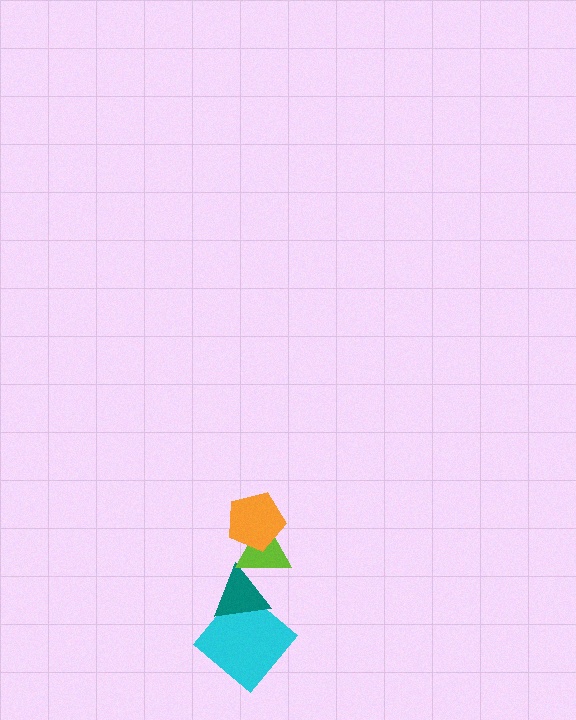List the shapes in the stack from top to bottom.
From top to bottom: the orange pentagon, the lime triangle, the teal triangle, the cyan diamond.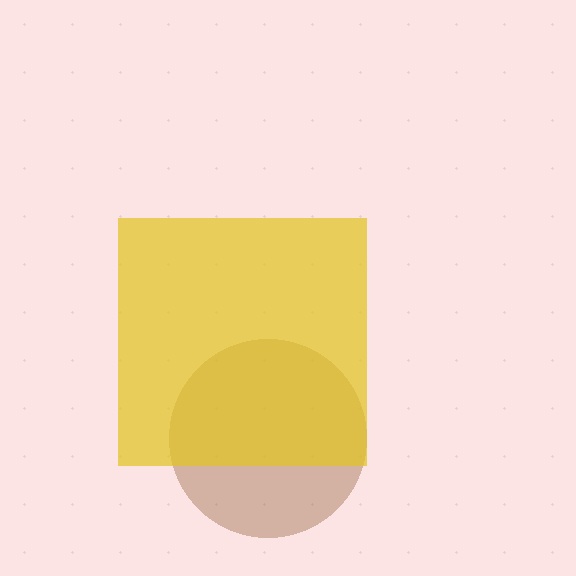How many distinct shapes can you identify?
There are 2 distinct shapes: a brown circle, a yellow square.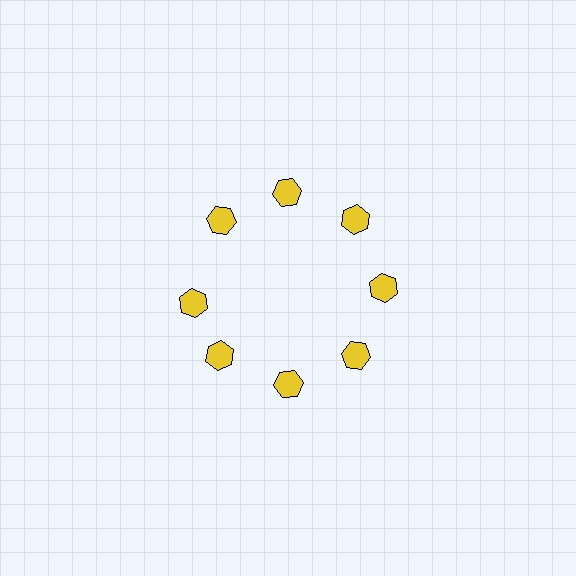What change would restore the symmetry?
The symmetry would be restored by rotating it back into even spacing with its neighbors so that all 8 hexagons sit at equal angles and equal distance from the center.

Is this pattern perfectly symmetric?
No. The 8 yellow hexagons are arranged in a ring, but one element near the 9 o'clock position is rotated out of alignment along the ring, breaking the 8-fold rotational symmetry.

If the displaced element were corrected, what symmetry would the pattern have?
It would have 8-fold rotational symmetry — the pattern would map onto itself every 45 degrees.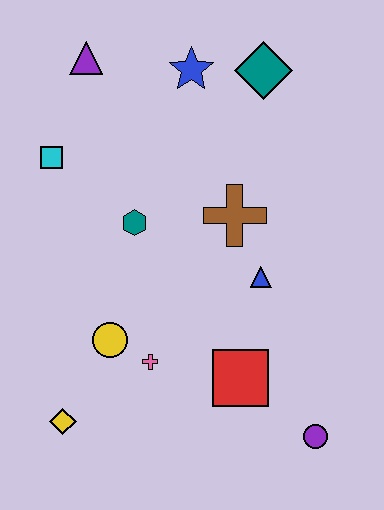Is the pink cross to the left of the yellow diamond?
No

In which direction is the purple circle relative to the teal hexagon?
The purple circle is below the teal hexagon.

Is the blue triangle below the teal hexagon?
Yes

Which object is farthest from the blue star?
The purple circle is farthest from the blue star.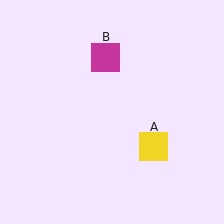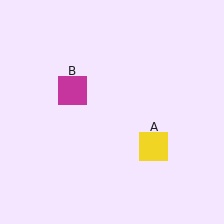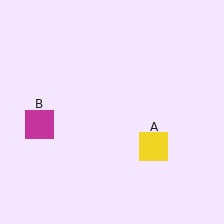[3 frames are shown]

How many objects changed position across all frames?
1 object changed position: magenta square (object B).